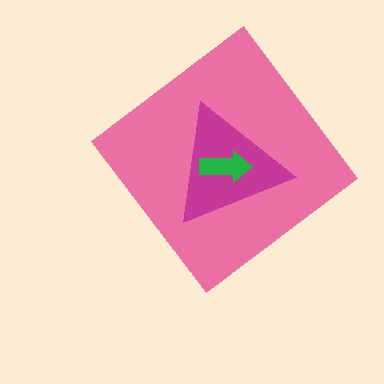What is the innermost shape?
The green arrow.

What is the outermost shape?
The pink diamond.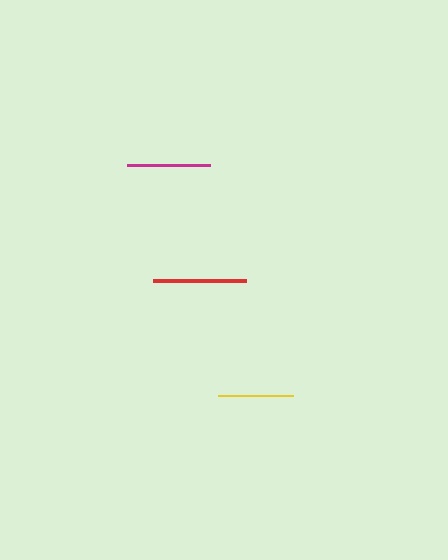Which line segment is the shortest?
The yellow line is the shortest at approximately 75 pixels.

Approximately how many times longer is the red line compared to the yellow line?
The red line is approximately 1.2 times the length of the yellow line.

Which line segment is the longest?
The red line is the longest at approximately 93 pixels.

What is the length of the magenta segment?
The magenta segment is approximately 83 pixels long.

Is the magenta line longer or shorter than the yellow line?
The magenta line is longer than the yellow line.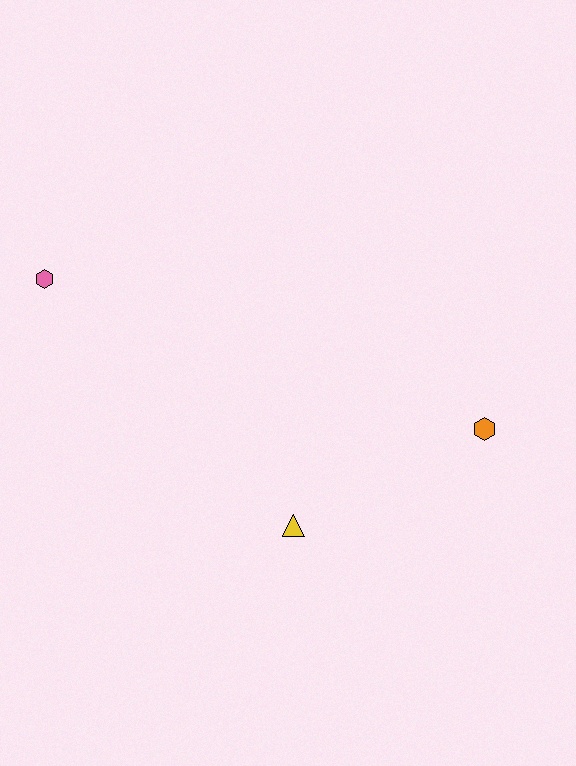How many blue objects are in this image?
There are no blue objects.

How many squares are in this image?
There are no squares.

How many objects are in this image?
There are 3 objects.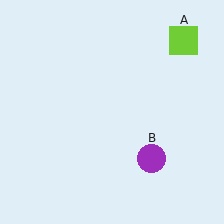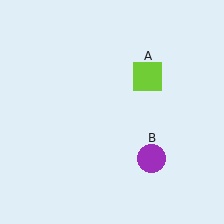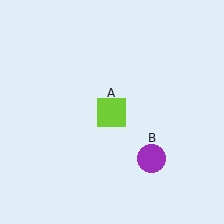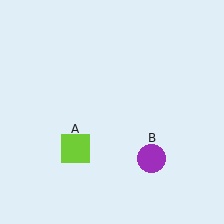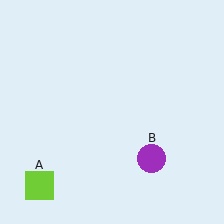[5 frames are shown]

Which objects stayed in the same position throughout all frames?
Purple circle (object B) remained stationary.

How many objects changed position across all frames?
1 object changed position: lime square (object A).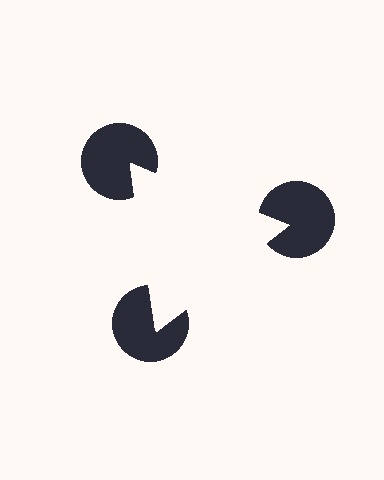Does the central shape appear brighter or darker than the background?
It typically appears slightly brighter than the background, even though no actual brightness change is drawn.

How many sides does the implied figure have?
3 sides.